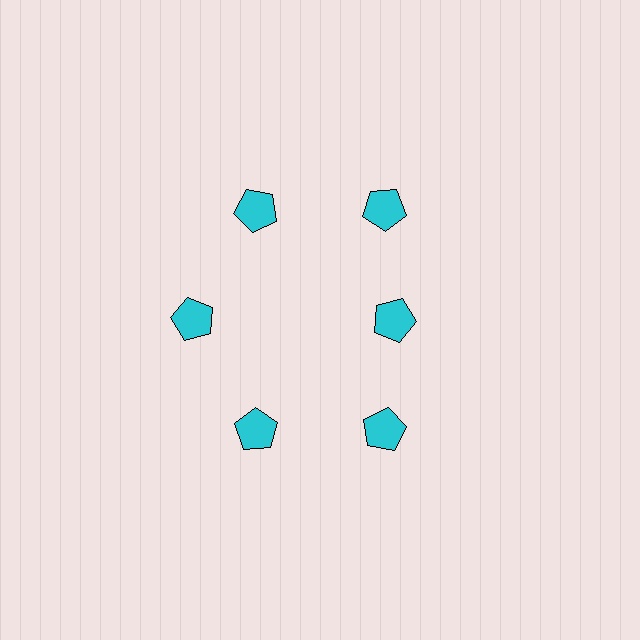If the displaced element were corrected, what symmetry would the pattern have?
It would have 6-fold rotational symmetry — the pattern would map onto itself every 60 degrees.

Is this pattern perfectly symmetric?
No. The 6 cyan pentagons are arranged in a ring, but one element near the 3 o'clock position is pulled inward toward the center, breaking the 6-fold rotational symmetry.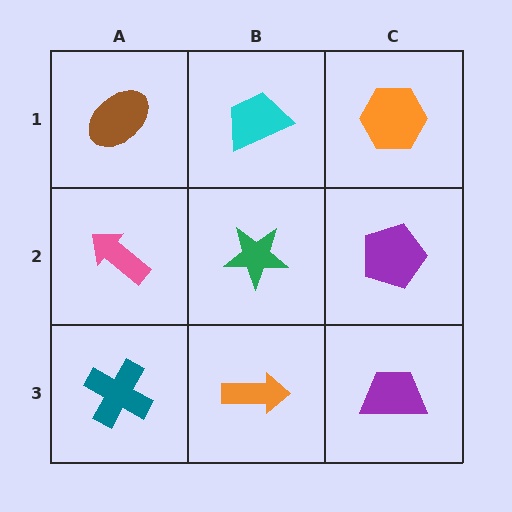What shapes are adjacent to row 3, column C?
A purple pentagon (row 2, column C), an orange arrow (row 3, column B).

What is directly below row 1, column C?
A purple pentagon.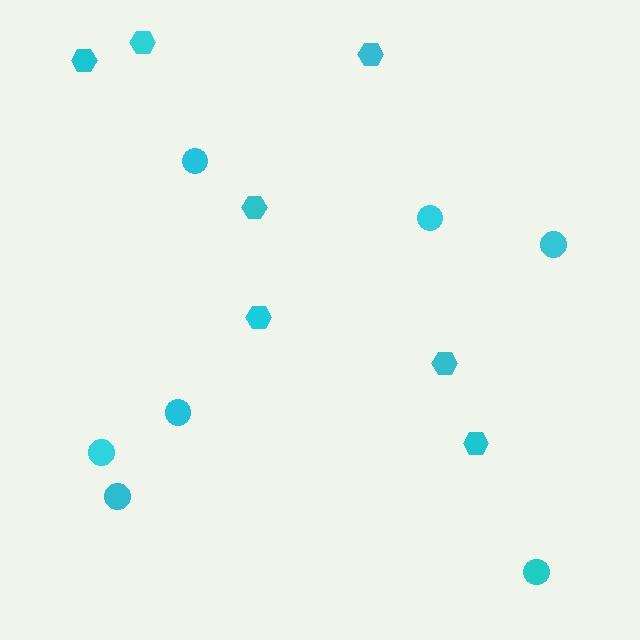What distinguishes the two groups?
There are 2 groups: one group of circles (7) and one group of hexagons (7).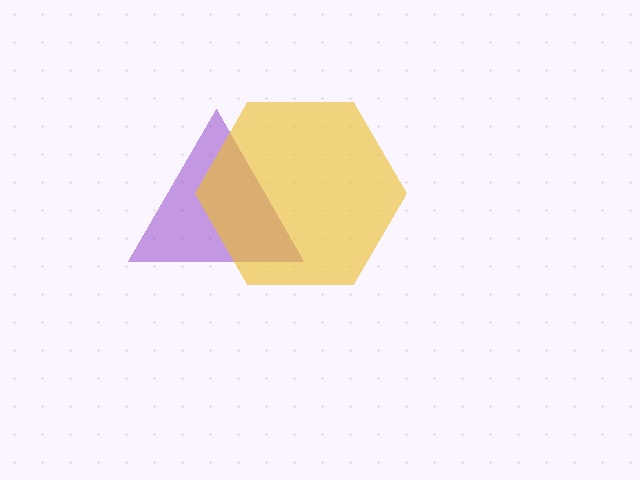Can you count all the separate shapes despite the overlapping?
Yes, there are 2 separate shapes.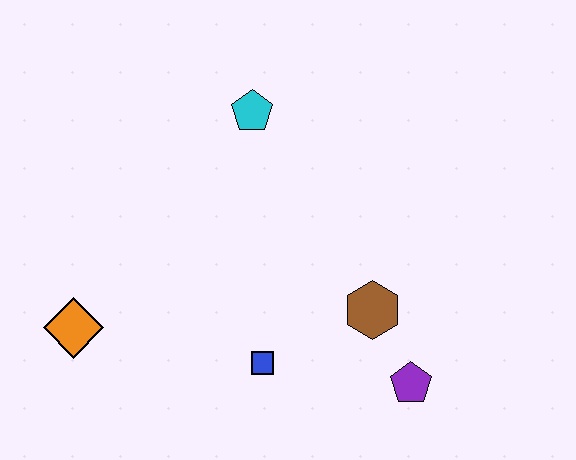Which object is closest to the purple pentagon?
The brown hexagon is closest to the purple pentagon.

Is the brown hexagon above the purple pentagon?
Yes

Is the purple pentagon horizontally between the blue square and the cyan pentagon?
No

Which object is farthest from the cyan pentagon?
The purple pentagon is farthest from the cyan pentagon.